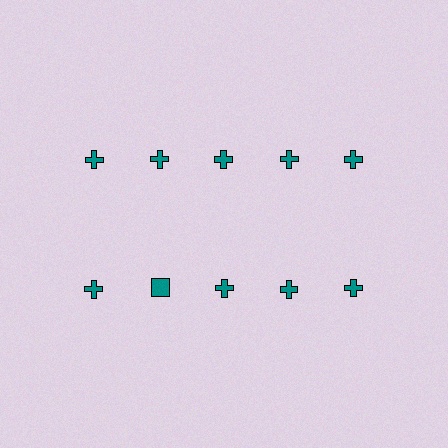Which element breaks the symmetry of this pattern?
The teal square in the second row, second from left column breaks the symmetry. All other shapes are teal crosses.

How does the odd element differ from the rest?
It has a different shape: square instead of cross.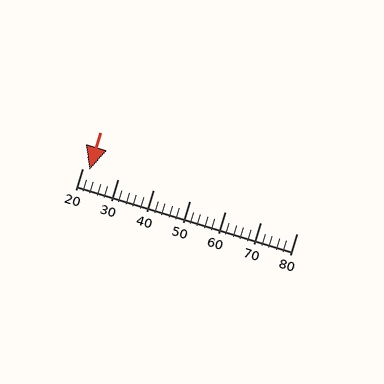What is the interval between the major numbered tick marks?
The major tick marks are spaced 10 units apart.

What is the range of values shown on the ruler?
The ruler shows values from 20 to 80.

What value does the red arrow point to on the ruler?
The red arrow points to approximately 22.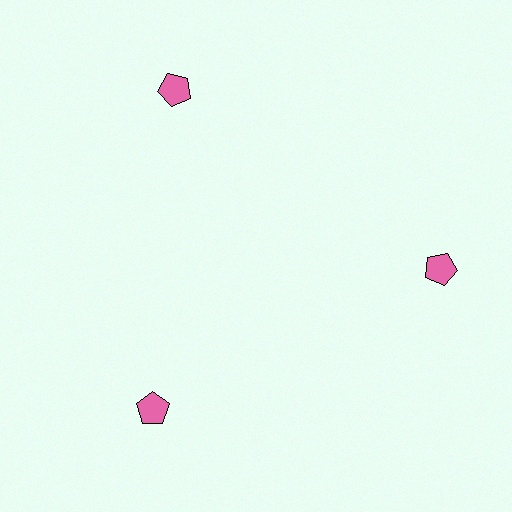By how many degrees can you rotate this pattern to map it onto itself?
The pattern maps onto itself every 120 degrees of rotation.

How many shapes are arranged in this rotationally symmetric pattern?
There are 3 shapes, arranged in 3 groups of 1.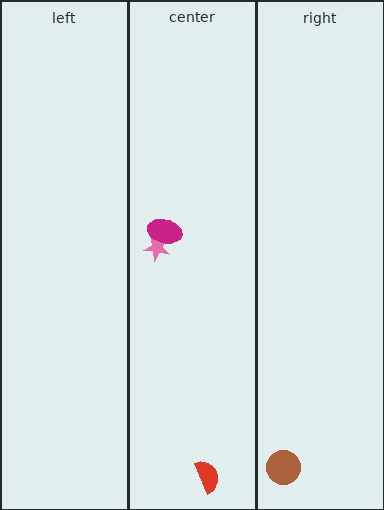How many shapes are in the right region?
1.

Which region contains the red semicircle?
The center region.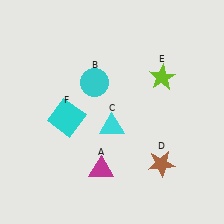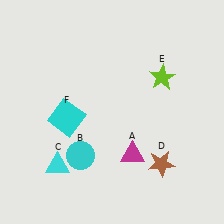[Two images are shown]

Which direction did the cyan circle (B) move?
The cyan circle (B) moved down.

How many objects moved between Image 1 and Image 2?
3 objects moved between the two images.